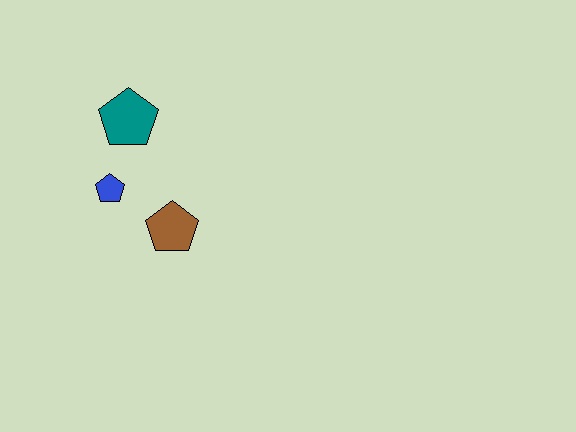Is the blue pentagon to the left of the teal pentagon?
Yes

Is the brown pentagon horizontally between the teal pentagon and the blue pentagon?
No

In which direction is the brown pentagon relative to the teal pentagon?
The brown pentagon is below the teal pentagon.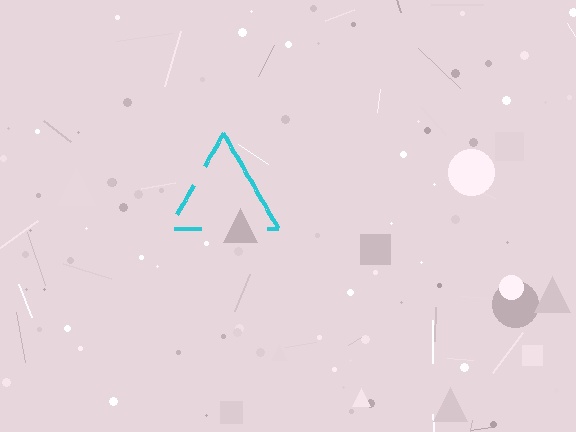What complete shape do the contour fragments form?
The contour fragments form a triangle.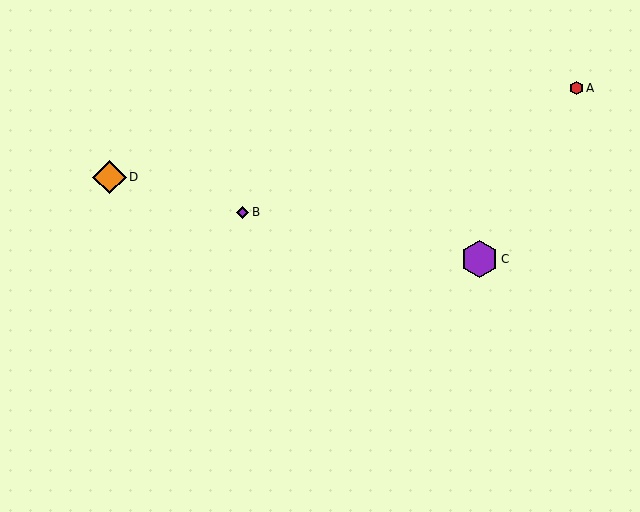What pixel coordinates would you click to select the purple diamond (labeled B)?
Click at (242, 212) to select the purple diamond B.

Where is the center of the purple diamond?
The center of the purple diamond is at (242, 212).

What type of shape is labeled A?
Shape A is a red hexagon.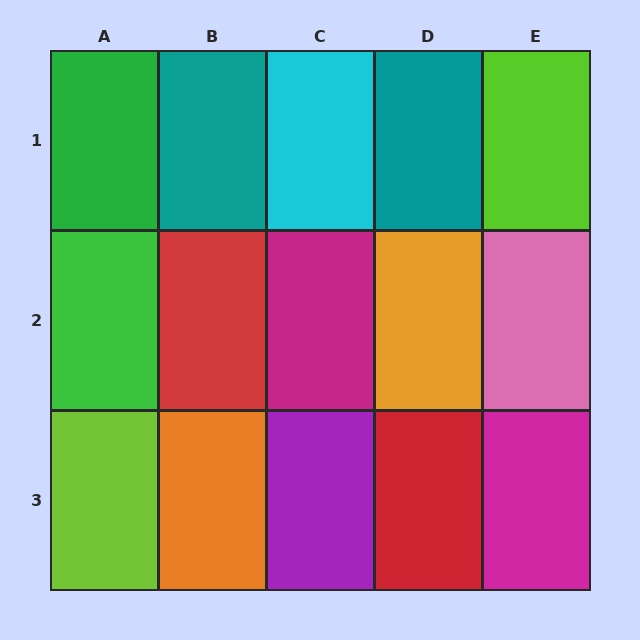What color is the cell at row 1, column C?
Cyan.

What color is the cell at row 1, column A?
Green.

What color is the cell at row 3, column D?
Red.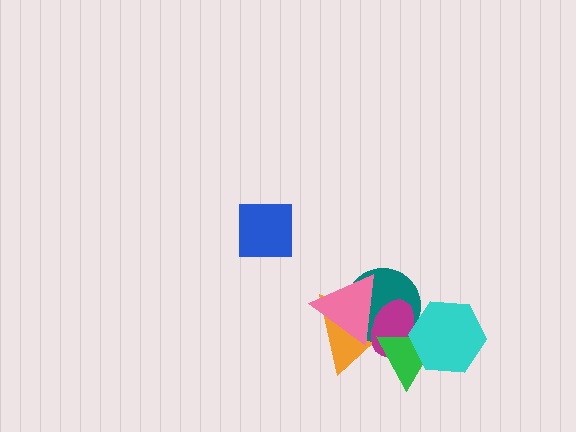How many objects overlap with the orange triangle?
4 objects overlap with the orange triangle.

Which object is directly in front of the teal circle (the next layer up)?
The magenta ellipse is directly in front of the teal circle.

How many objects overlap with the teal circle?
4 objects overlap with the teal circle.